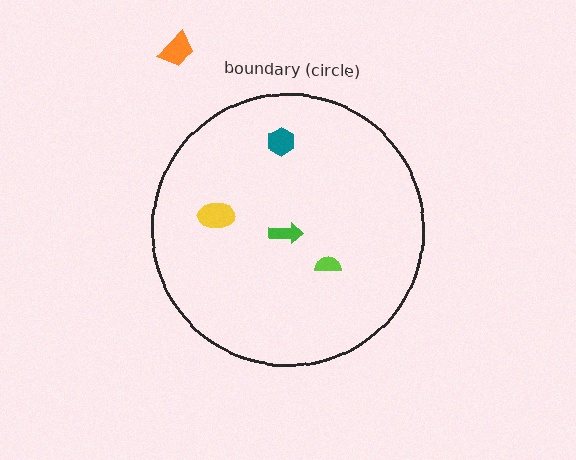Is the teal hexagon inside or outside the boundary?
Inside.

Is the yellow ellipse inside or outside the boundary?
Inside.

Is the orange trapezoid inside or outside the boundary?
Outside.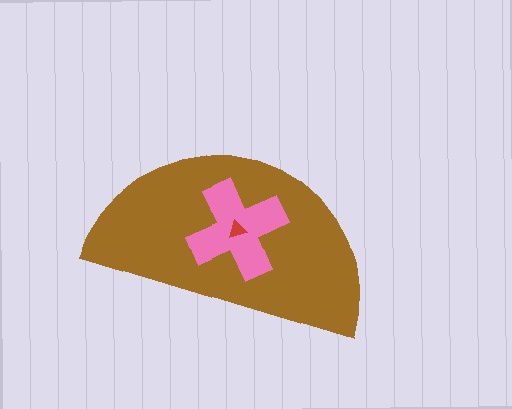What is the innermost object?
The red triangle.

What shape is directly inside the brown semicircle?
The pink cross.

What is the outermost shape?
The brown semicircle.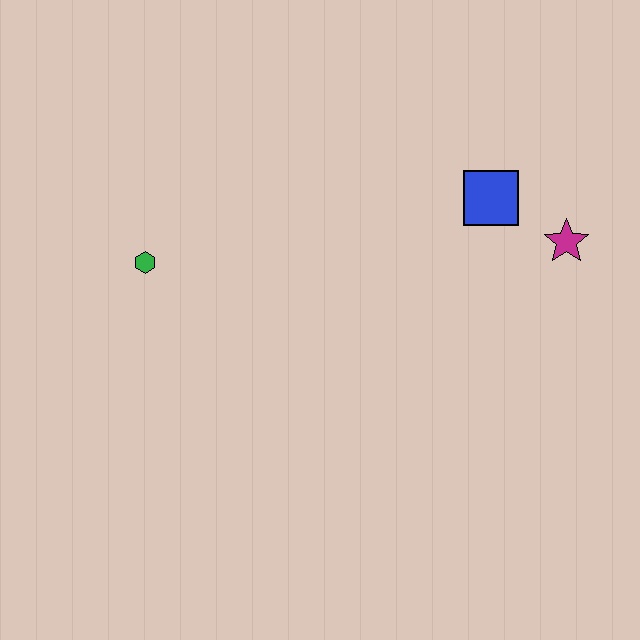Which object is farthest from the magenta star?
The green hexagon is farthest from the magenta star.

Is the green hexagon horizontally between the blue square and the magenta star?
No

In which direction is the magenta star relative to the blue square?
The magenta star is to the right of the blue square.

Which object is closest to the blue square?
The magenta star is closest to the blue square.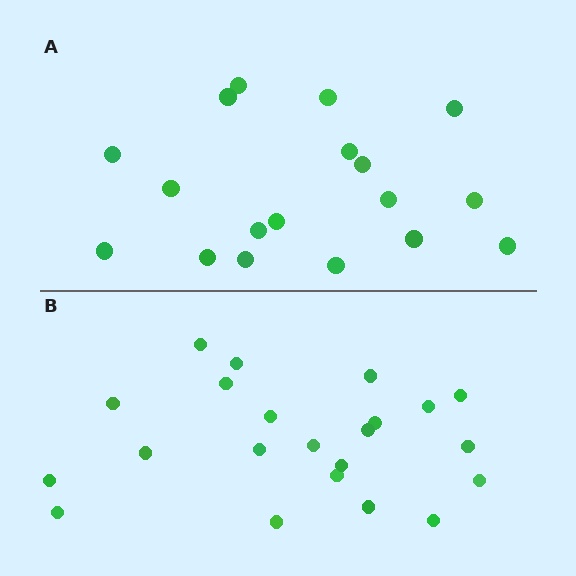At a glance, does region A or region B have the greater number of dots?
Region B (the bottom region) has more dots.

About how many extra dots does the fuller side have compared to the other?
Region B has about 4 more dots than region A.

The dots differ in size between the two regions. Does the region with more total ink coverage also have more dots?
No. Region A has more total ink coverage because its dots are larger, but region B actually contains more individual dots. Total area can be misleading — the number of items is what matters here.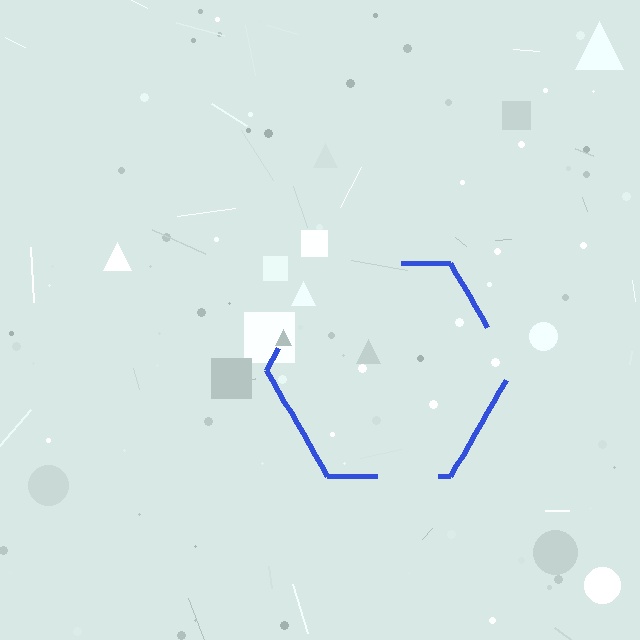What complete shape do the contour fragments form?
The contour fragments form a hexagon.